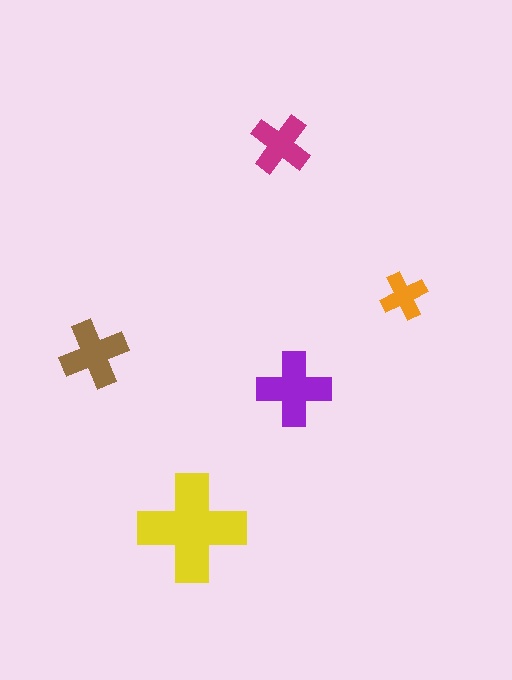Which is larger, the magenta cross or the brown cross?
The brown one.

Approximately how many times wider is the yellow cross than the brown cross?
About 1.5 times wider.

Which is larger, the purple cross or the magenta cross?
The purple one.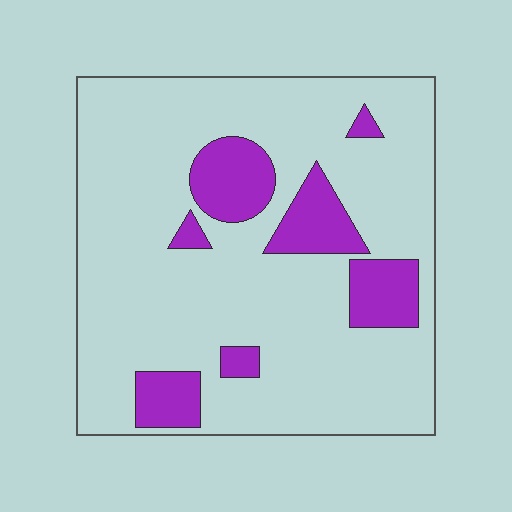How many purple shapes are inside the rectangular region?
7.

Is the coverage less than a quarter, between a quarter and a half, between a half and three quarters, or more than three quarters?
Less than a quarter.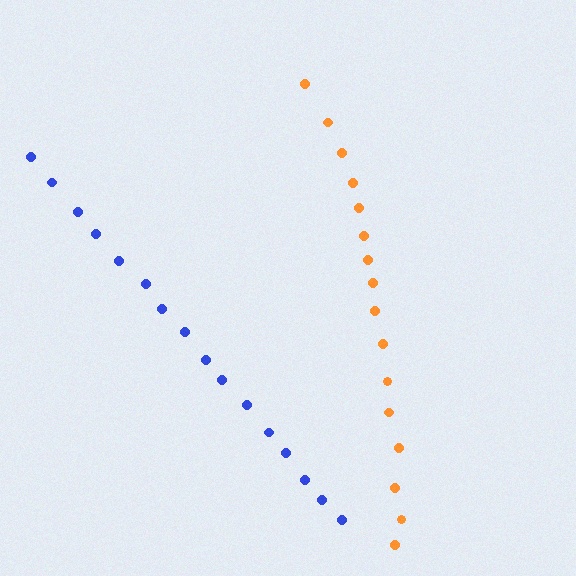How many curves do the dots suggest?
There are 2 distinct paths.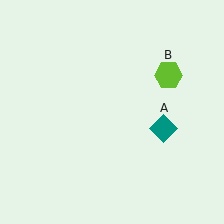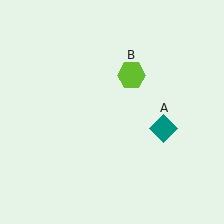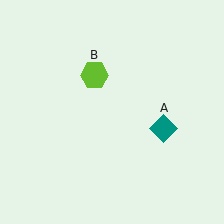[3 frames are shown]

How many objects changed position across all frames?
1 object changed position: lime hexagon (object B).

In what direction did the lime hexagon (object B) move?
The lime hexagon (object B) moved left.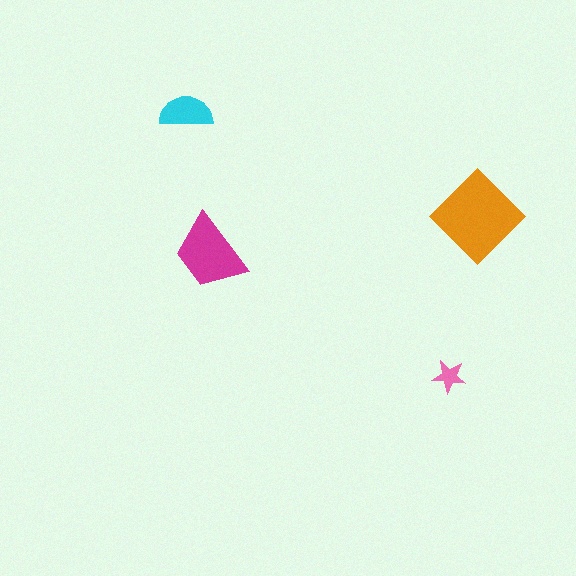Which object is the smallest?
The pink star.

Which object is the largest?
The orange diamond.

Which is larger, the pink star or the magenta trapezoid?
The magenta trapezoid.